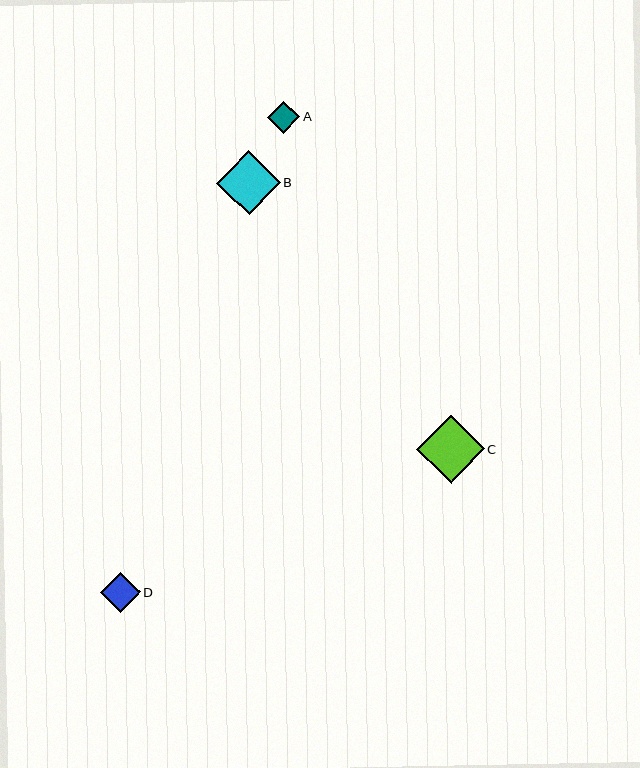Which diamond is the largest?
Diamond C is the largest with a size of approximately 68 pixels.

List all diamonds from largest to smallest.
From largest to smallest: C, B, D, A.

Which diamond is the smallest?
Diamond A is the smallest with a size of approximately 33 pixels.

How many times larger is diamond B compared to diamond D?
Diamond B is approximately 1.6 times the size of diamond D.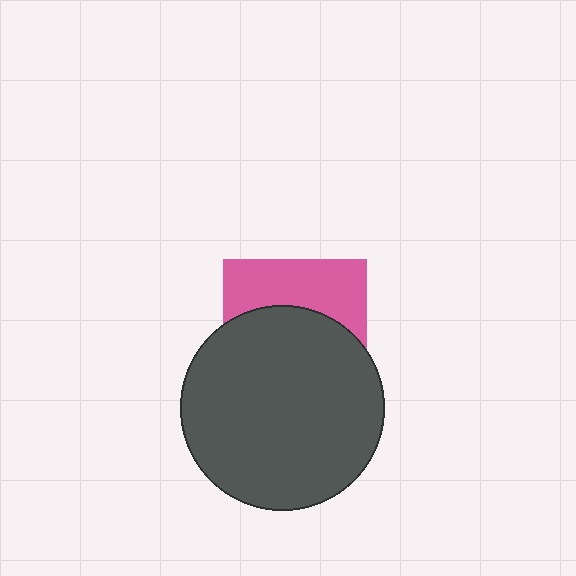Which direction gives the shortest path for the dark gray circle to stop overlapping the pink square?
Moving down gives the shortest separation.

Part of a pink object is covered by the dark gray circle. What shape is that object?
It is a square.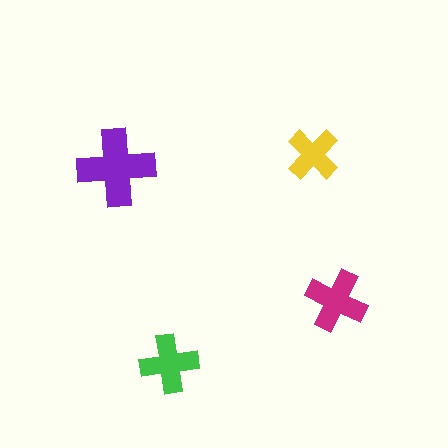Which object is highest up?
The yellow cross is topmost.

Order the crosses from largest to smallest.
the purple one, the magenta one, the green one, the yellow one.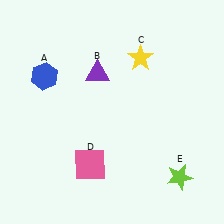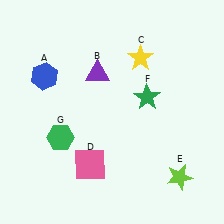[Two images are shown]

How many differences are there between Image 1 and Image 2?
There are 2 differences between the two images.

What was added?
A green star (F), a green hexagon (G) were added in Image 2.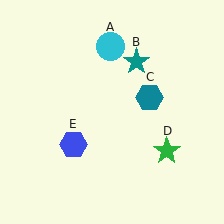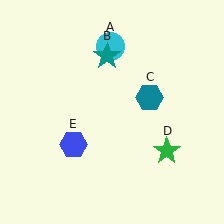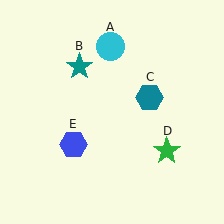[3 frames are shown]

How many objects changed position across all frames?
1 object changed position: teal star (object B).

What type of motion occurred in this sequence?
The teal star (object B) rotated counterclockwise around the center of the scene.